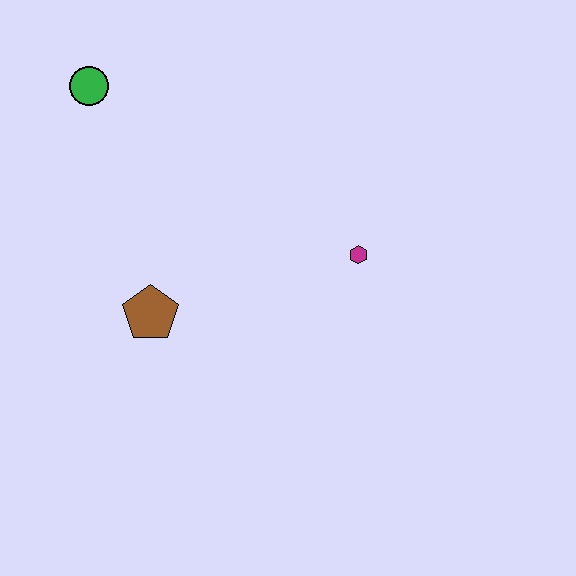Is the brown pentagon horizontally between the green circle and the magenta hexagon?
Yes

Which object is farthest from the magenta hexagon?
The green circle is farthest from the magenta hexagon.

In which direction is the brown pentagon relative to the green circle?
The brown pentagon is below the green circle.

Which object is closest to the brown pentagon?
The magenta hexagon is closest to the brown pentagon.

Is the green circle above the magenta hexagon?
Yes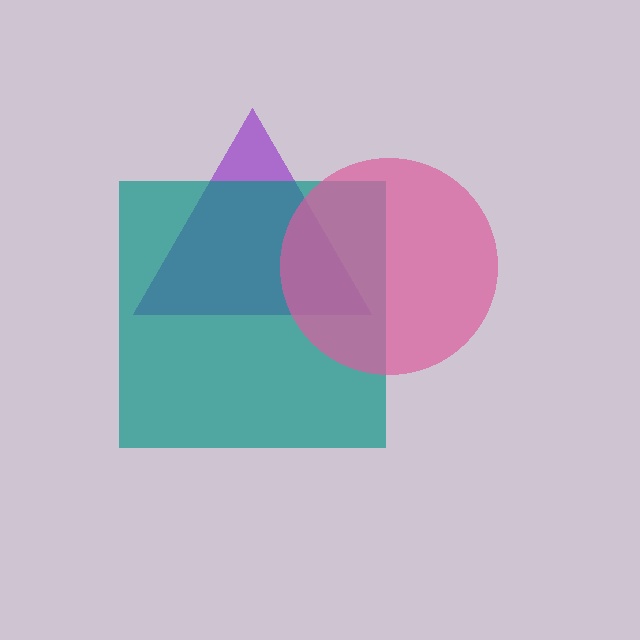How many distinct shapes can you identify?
There are 3 distinct shapes: a purple triangle, a teal square, a pink circle.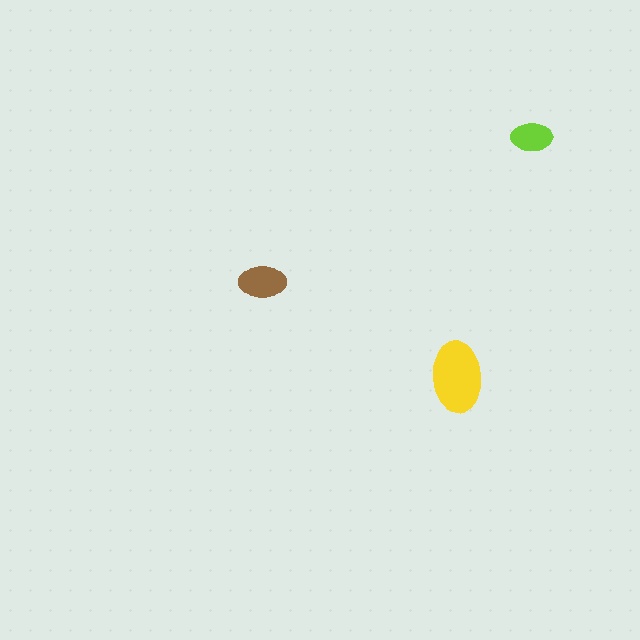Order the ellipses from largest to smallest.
the yellow one, the brown one, the lime one.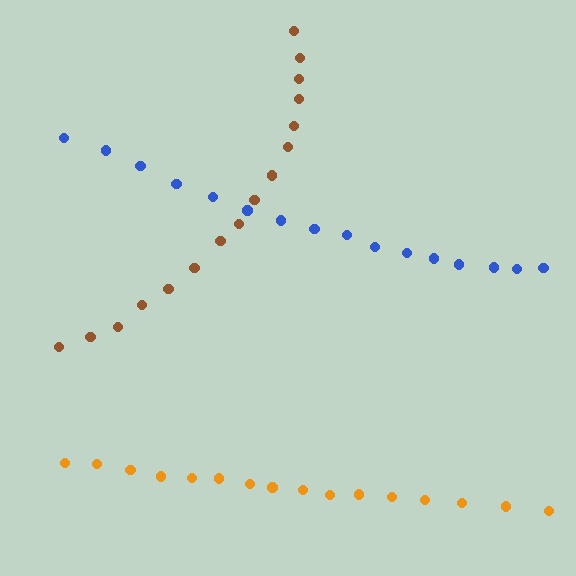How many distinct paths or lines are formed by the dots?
There are 3 distinct paths.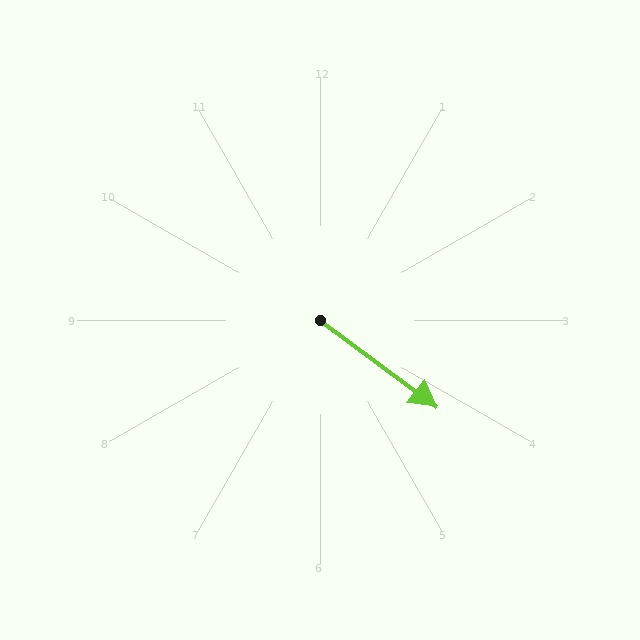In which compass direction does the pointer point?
Southeast.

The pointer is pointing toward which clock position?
Roughly 4 o'clock.